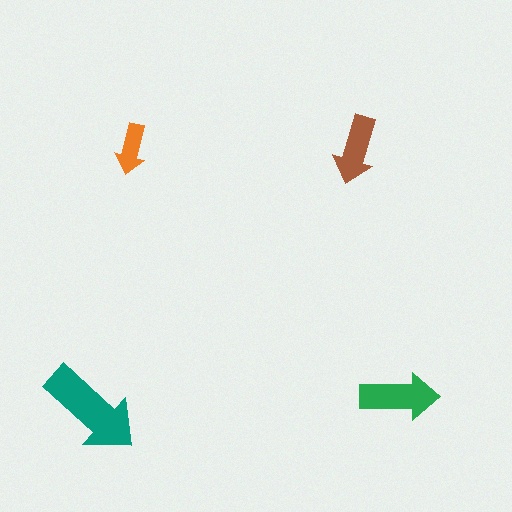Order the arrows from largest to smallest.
the teal one, the green one, the brown one, the orange one.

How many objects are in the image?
There are 4 objects in the image.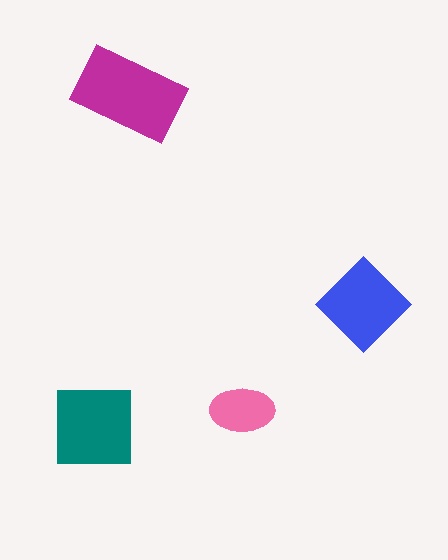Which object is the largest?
The magenta rectangle.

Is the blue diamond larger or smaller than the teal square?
Smaller.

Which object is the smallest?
The pink ellipse.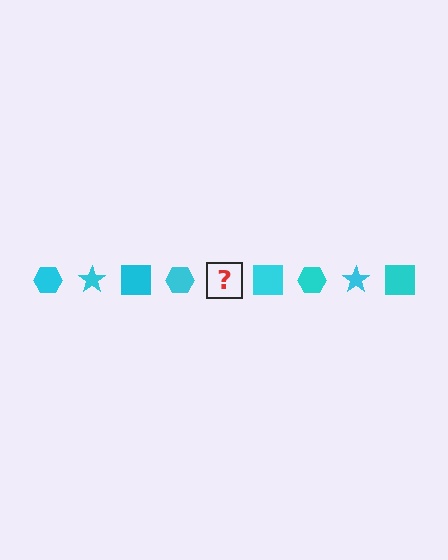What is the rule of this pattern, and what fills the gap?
The rule is that the pattern cycles through hexagon, star, square shapes in cyan. The gap should be filled with a cyan star.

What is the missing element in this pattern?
The missing element is a cyan star.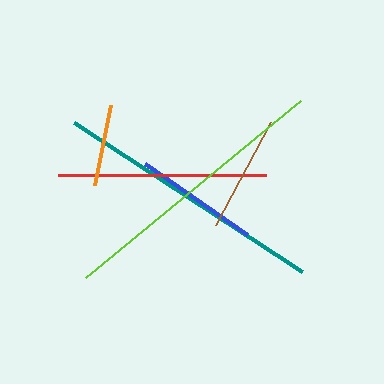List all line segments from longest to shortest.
From longest to shortest: lime, teal, red, blue, brown, orange.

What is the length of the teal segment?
The teal segment is approximately 273 pixels long.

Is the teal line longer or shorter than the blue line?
The teal line is longer than the blue line.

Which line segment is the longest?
The lime line is the longest at approximately 278 pixels.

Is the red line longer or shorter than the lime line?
The lime line is longer than the red line.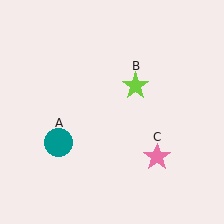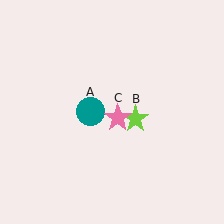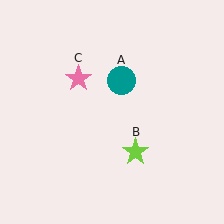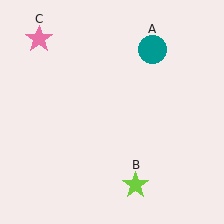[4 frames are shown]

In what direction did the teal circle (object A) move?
The teal circle (object A) moved up and to the right.